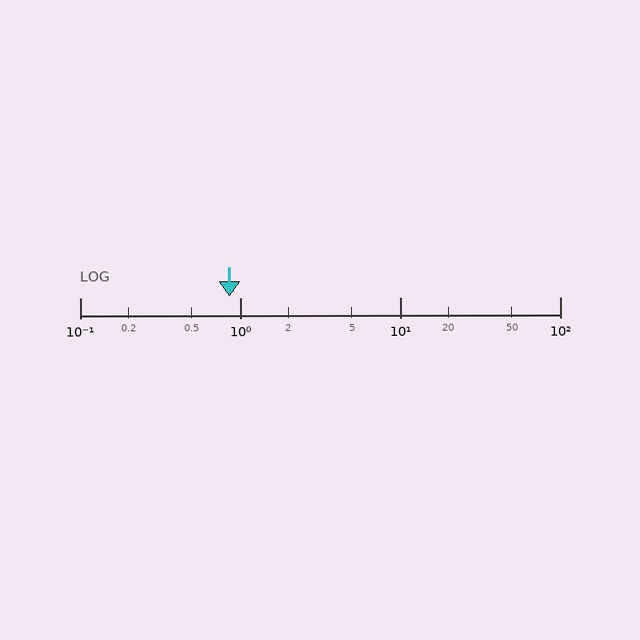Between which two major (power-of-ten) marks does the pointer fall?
The pointer is between 0.1 and 1.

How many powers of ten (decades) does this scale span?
The scale spans 3 decades, from 0.1 to 100.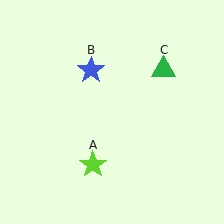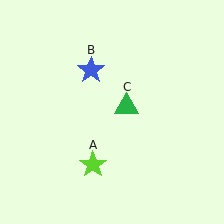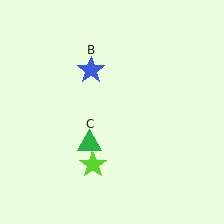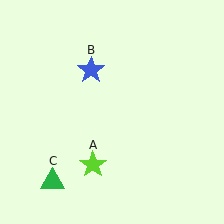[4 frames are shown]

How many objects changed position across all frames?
1 object changed position: green triangle (object C).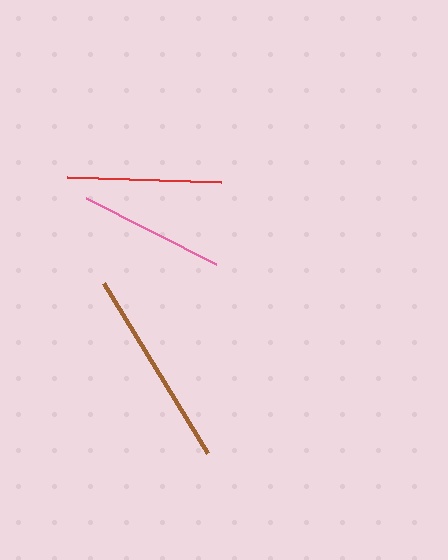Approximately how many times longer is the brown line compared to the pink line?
The brown line is approximately 1.4 times the length of the pink line.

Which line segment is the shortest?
The pink line is the shortest at approximately 147 pixels.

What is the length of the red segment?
The red segment is approximately 154 pixels long.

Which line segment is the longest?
The brown line is the longest at approximately 199 pixels.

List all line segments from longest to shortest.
From longest to shortest: brown, red, pink.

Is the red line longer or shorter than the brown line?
The brown line is longer than the red line.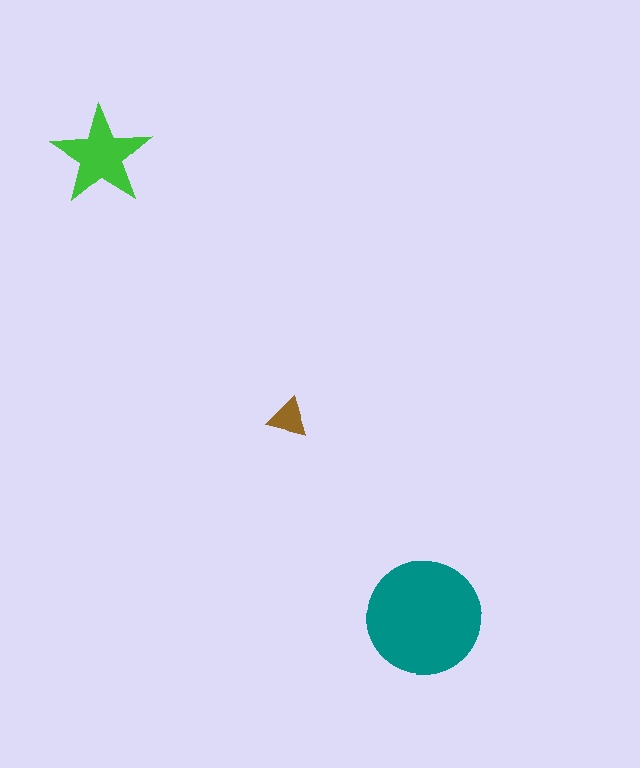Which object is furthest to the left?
The green star is leftmost.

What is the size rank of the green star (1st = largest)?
2nd.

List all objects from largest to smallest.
The teal circle, the green star, the brown triangle.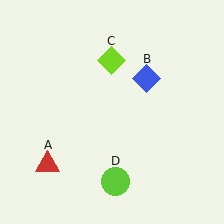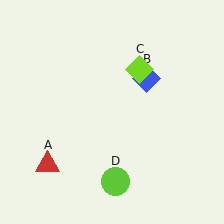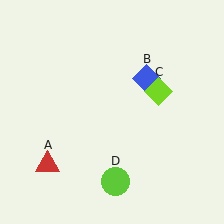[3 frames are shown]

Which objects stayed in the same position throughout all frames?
Red triangle (object A) and blue diamond (object B) and lime circle (object D) remained stationary.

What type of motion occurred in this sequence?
The lime diamond (object C) rotated clockwise around the center of the scene.